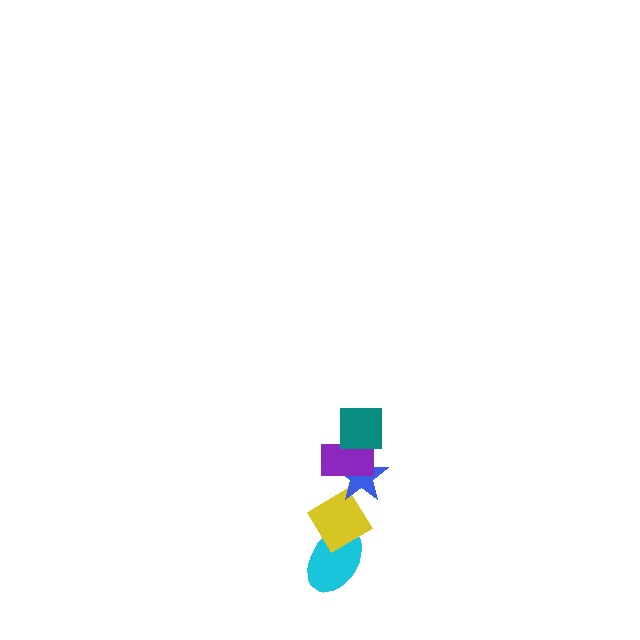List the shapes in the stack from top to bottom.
From top to bottom: the teal square, the purple rectangle, the blue star, the yellow diamond, the cyan ellipse.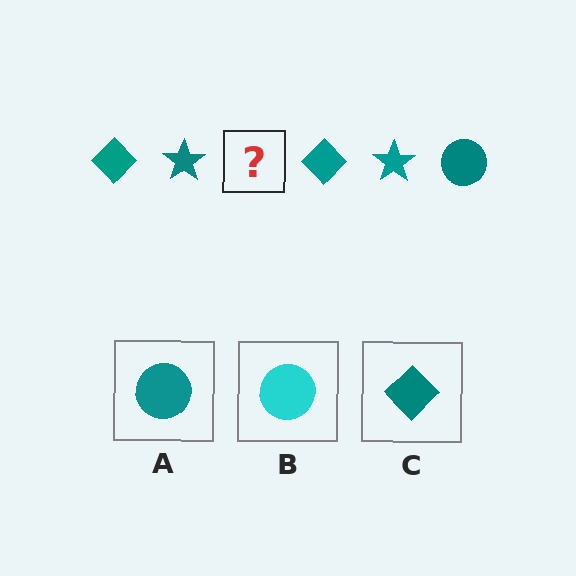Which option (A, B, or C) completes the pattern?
A.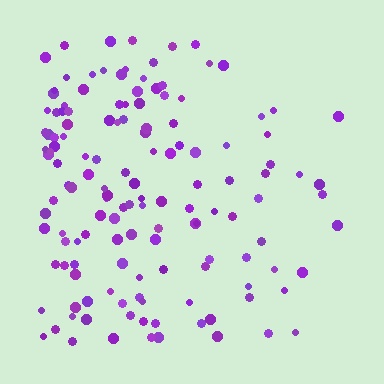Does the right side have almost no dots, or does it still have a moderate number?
Still a moderate number, just noticeably fewer than the left.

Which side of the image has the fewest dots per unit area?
The right.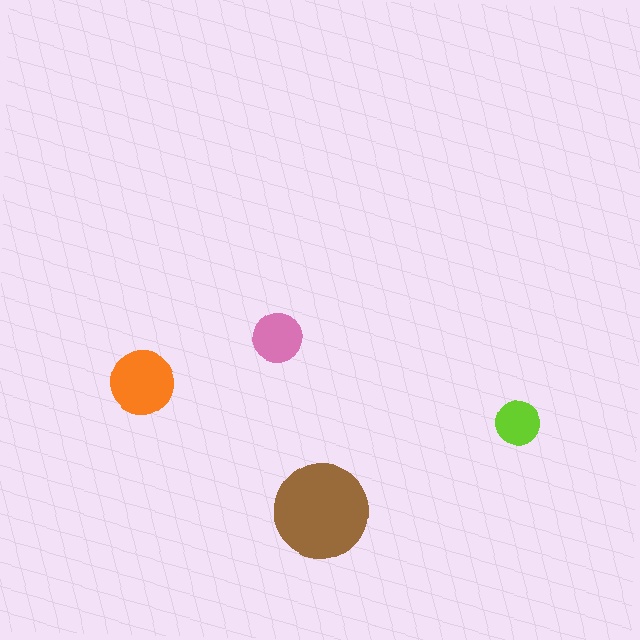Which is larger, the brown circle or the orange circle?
The brown one.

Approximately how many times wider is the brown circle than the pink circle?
About 2 times wider.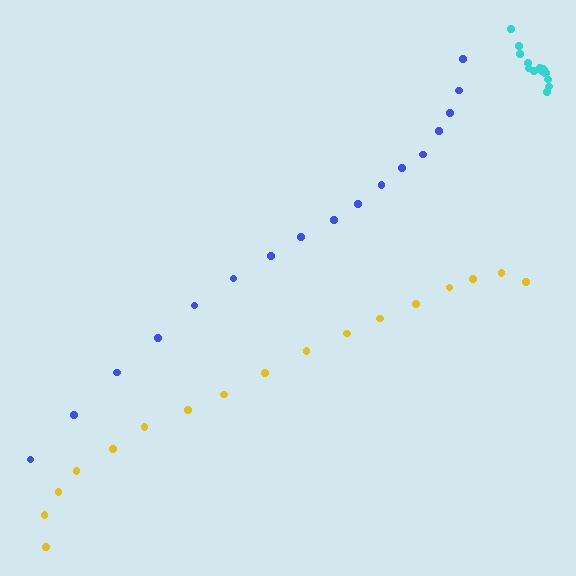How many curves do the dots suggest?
There are 3 distinct paths.